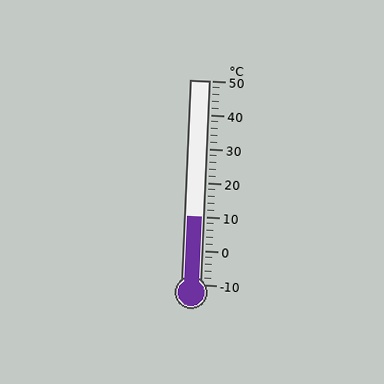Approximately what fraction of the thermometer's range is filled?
The thermometer is filled to approximately 35% of its range.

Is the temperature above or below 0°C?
The temperature is above 0°C.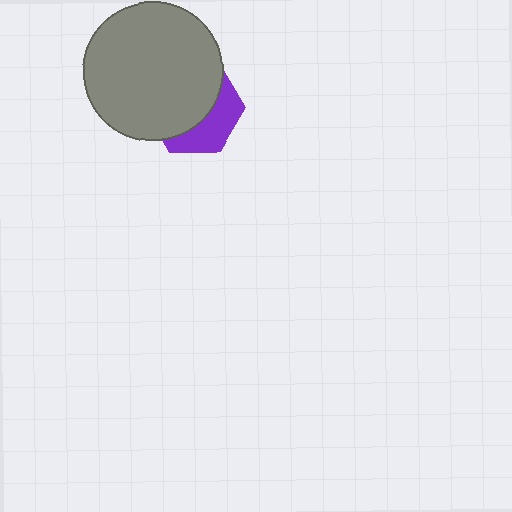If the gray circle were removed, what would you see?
You would see the complete purple hexagon.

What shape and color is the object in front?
The object in front is a gray circle.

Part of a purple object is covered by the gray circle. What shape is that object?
It is a hexagon.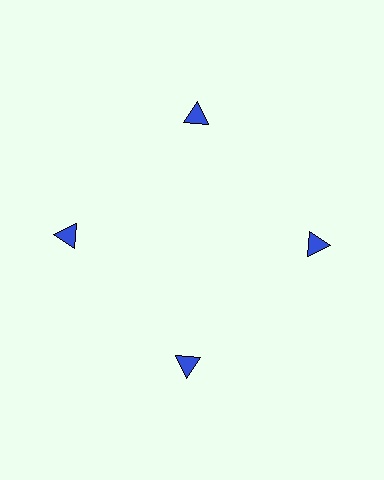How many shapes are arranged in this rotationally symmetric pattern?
There are 4 shapes, arranged in 4 groups of 1.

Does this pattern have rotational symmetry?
Yes, this pattern has 4-fold rotational symmetry. It looks the same after rotating 90 degrees around the center.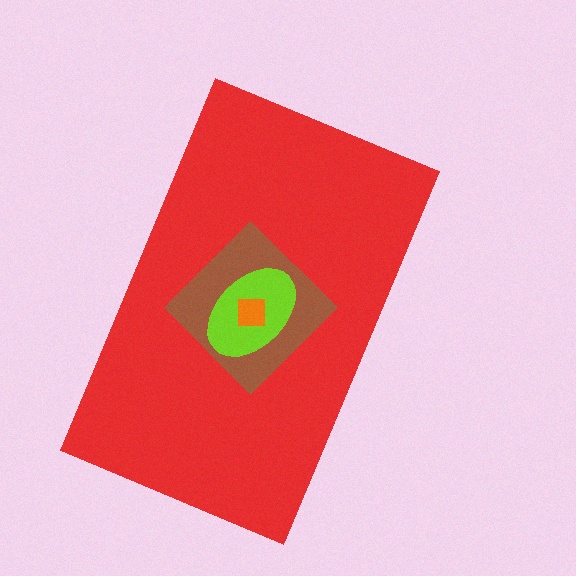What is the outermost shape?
The red rectangle.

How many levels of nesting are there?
4.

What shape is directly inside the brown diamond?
The lime ellipse.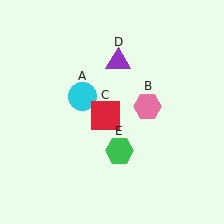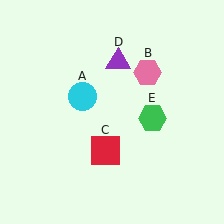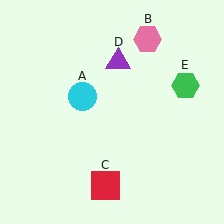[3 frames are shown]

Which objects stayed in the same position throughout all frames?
Cyan circle (object A) and purple triangle (object D) remained stationary.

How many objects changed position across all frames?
3 objects changed position: pink hexagon (object B), red square (object C), green hexagon (object E).